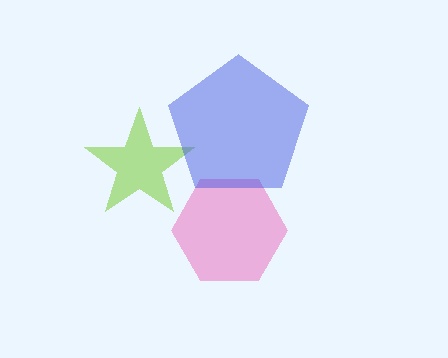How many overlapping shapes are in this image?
There are 3 overlapping shapes in the image.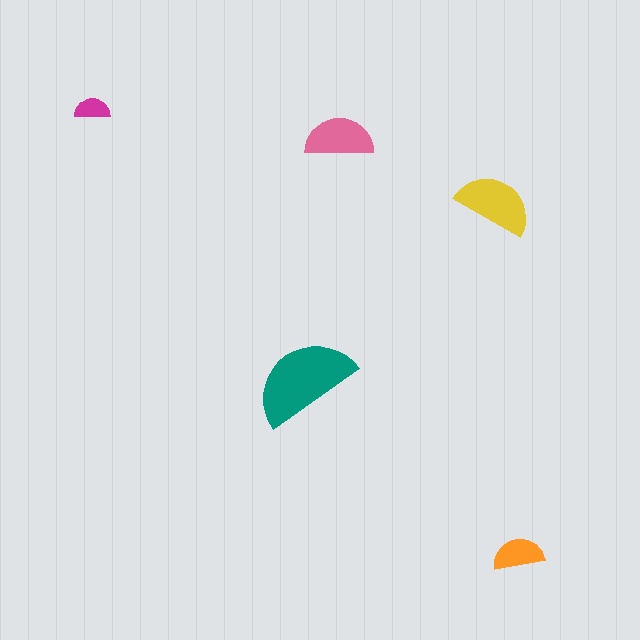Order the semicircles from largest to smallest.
the teal one, the yellow one, the pink one, the orange one, the magenta one.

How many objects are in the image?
There are 5 objects in the image.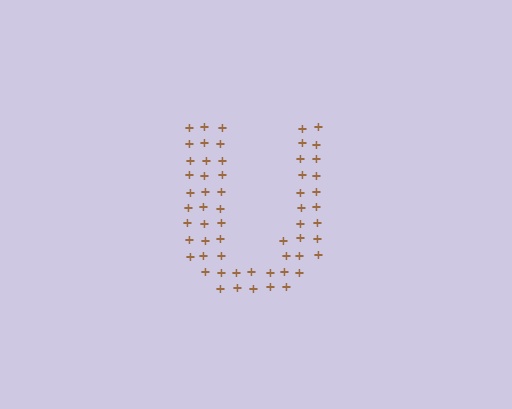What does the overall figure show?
The overall figure shows the letter U.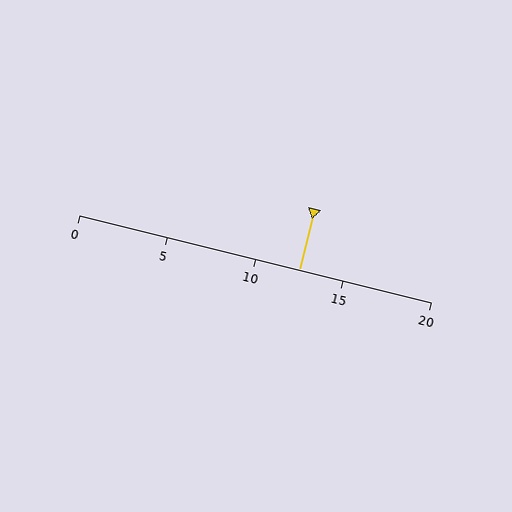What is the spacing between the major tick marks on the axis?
The major ticks are spaced 5 apart.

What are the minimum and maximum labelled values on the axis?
The axis runs from 0 to 20.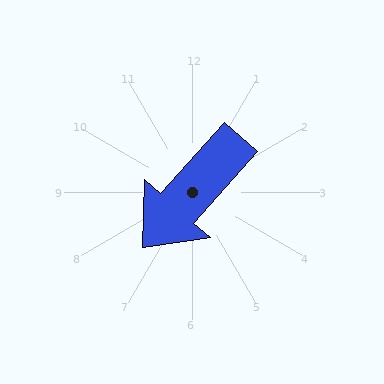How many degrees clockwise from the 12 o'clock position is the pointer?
Approximately 222 degrees.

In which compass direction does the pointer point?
Southwest.